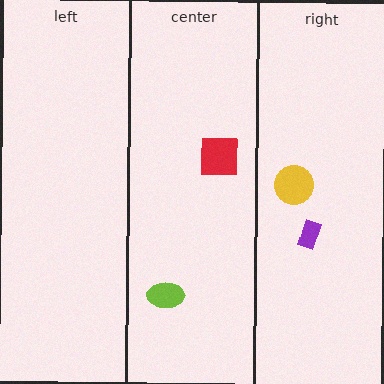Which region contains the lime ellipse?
The center region.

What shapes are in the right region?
The purple rectangle, the yellow circle.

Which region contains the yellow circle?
The right region.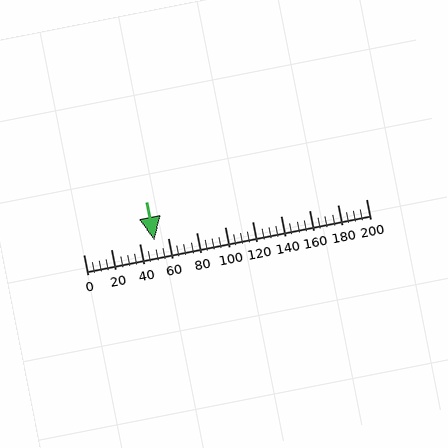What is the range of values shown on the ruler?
The ruler shows values from 0 to 200.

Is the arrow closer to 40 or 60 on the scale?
The arrow is closer to 60.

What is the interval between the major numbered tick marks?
The major tick marks are spaced 20 units apart.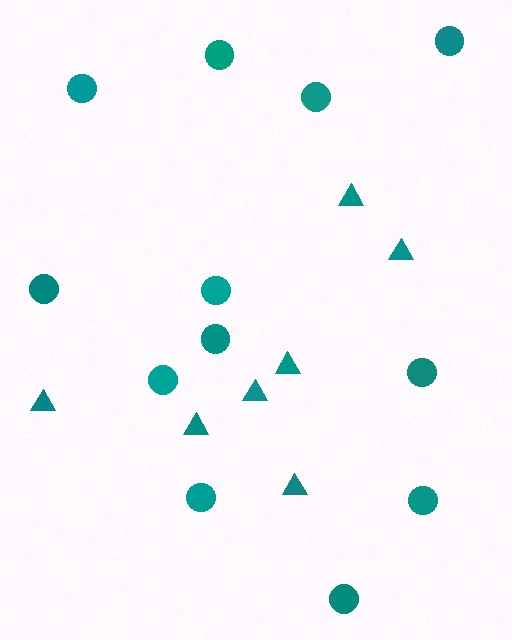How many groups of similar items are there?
There are 2 groups: one group of circles (12) and one group of triangles (7).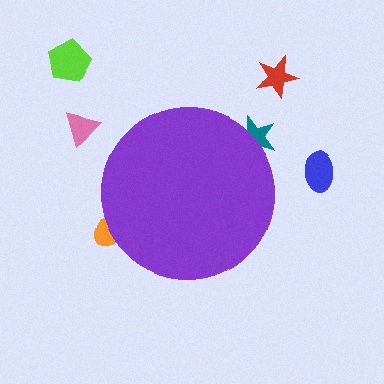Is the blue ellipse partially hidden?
No, the blue ellipse is fully visible.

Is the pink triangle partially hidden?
No, the pink triangle is fully visible.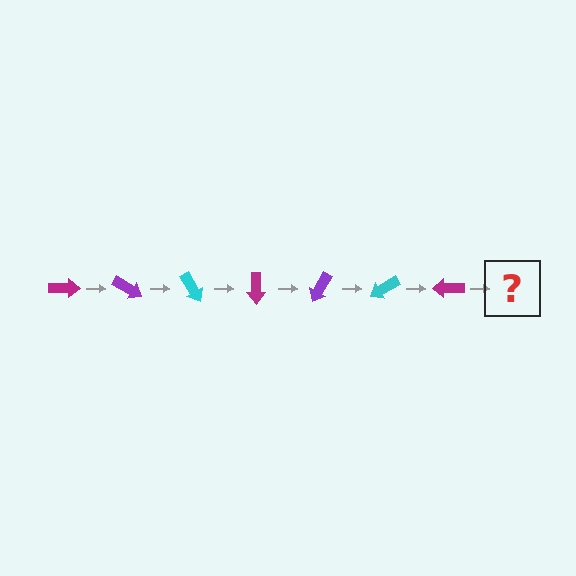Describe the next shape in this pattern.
It should be a purple arrow, rotated 210 degrees from the start.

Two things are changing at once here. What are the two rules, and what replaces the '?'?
The two rules are that it rotates 30 degrees each step and the color cycles through magenta, purple, and cyan. The '?' should be a purple arrow, rotated 210 degrees from the start.